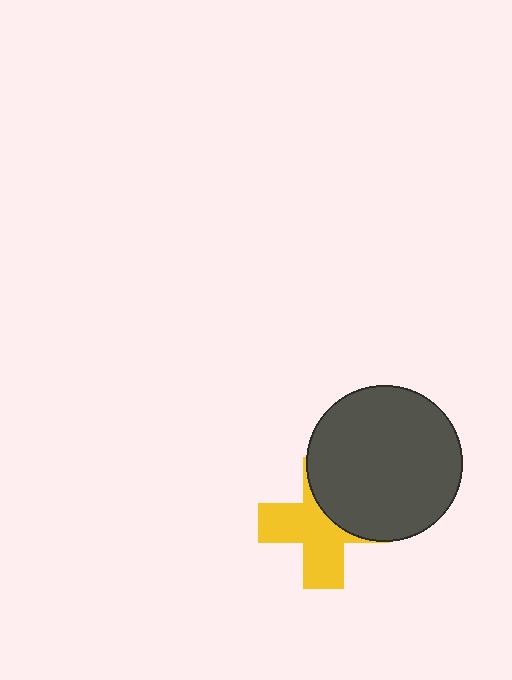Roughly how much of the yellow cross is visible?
About half of it is visible (roughly 60%).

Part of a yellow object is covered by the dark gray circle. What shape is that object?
It is a cross.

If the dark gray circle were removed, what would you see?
You would see the complete yellow cross.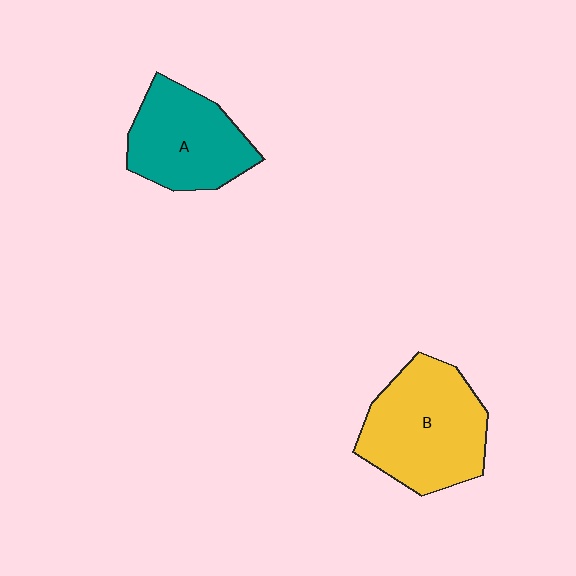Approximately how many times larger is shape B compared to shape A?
Approximately 1.3 times.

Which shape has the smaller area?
Shape A (teal).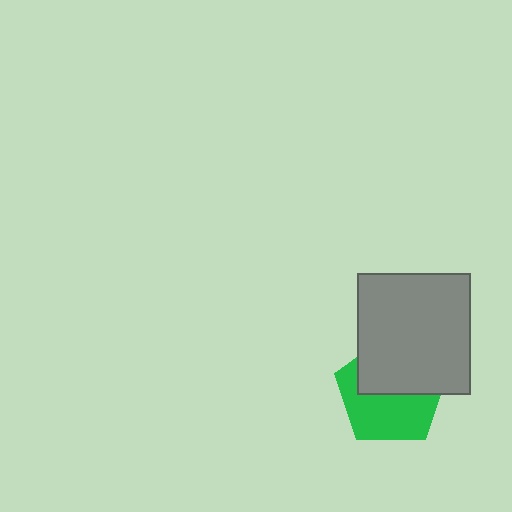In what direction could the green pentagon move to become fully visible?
The green pentagon could move down. That would shift it out from behind the gray rectangle entirely.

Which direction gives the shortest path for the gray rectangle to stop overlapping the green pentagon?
Moving up gives the shortest separation.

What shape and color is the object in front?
The object in front is a gray rectangle.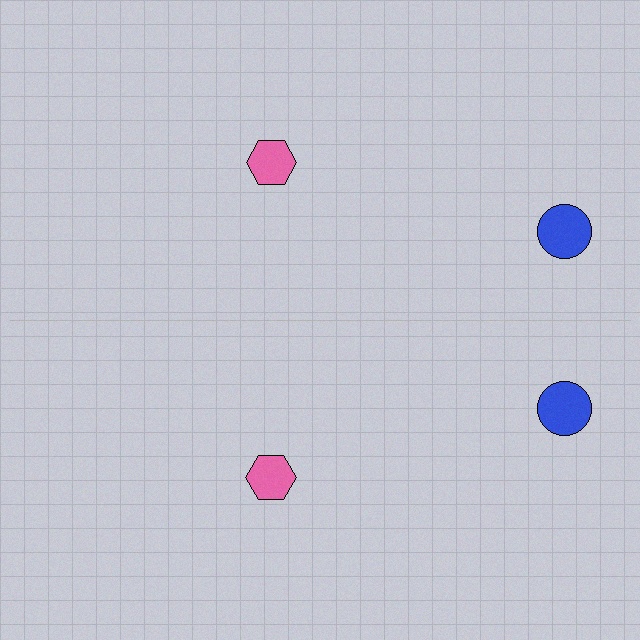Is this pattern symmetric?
Yes, this pattern has bilateral (reflection) symmetry.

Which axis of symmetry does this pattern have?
The pattern has a horizontal axis of symmetry running through the center of the image.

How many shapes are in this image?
There are 4 shapes in this image.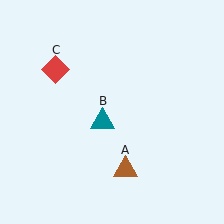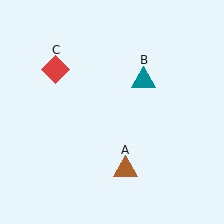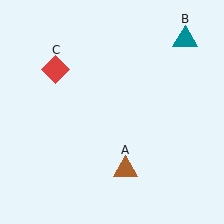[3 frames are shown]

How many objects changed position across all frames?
1 object changed position: teal triangle (object B).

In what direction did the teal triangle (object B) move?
The teal triangle (object B) moved up and to the right.